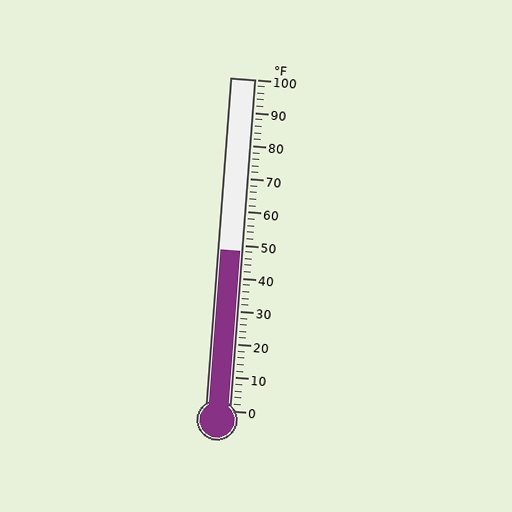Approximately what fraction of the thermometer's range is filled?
The thermometer is filled to approximately 50% of its range.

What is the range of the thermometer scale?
The thermometer scale ranges from 0°F to 100°F.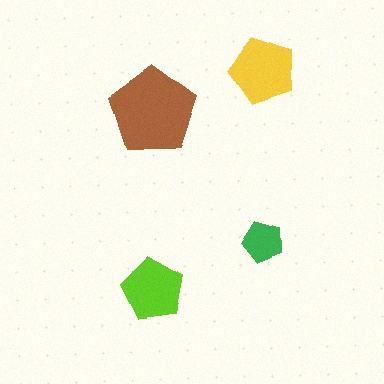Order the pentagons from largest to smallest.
the brown one, the yellow one, the lime one, the green one.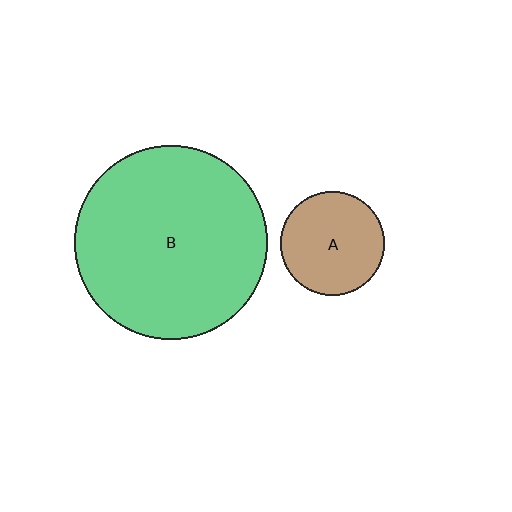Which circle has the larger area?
Circle B (green).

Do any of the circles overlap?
No, none of the circles overlap.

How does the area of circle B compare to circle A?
Approximately 3.4 times.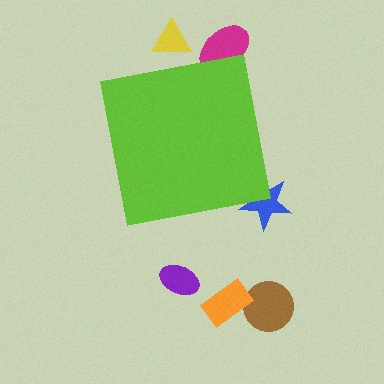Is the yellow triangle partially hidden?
Yes, the yellow triangle is partially hidden behind the lime square.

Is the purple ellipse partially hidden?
No, the purple ellipse is fully visible.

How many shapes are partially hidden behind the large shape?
3 shapes are partially hidden.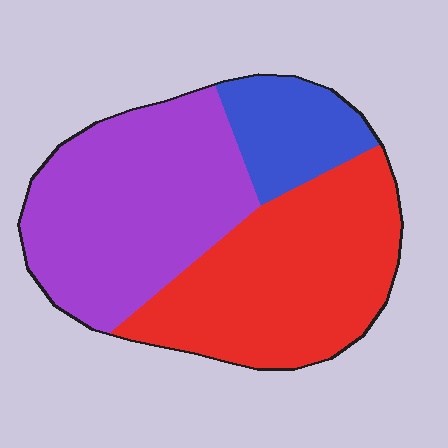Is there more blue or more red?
Red.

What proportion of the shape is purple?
Purple takes up about two fifths (2/5) of the shape.